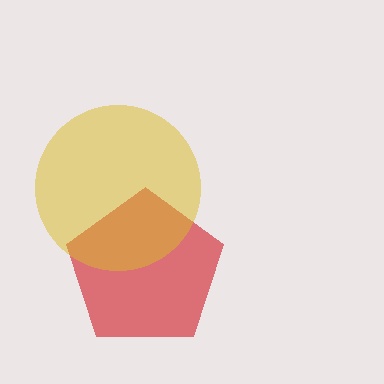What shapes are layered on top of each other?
The layered shapes are: a red pentagon, a yellow circle.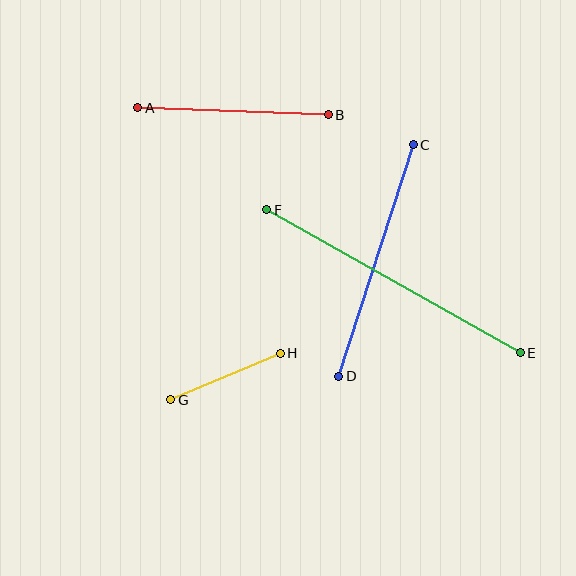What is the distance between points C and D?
The distance is approximately 243 pixels.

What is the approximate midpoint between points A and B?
The midpoint is at approximately (233, 111) pixels.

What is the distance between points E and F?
The distance is approximately 291 pixels.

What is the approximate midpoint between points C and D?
The midpoint is at approximately (376, 261) pixels.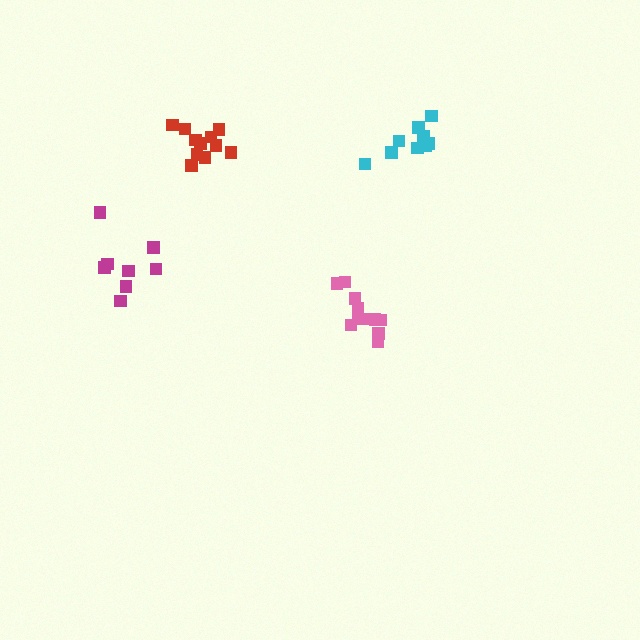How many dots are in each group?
Group 1: 11 dots, Group 2: 11 dots, Group 3: 9 dots, Group 4: 9 dots (40 total).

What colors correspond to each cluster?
The clusters are colored: pink, red, cyan, magenta.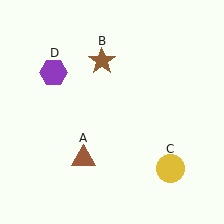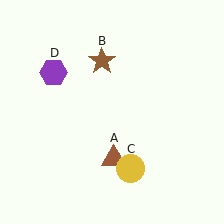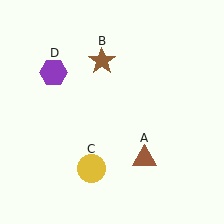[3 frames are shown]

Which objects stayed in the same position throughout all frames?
Brown star (object B) and purple hexagon (object D) remained stationary.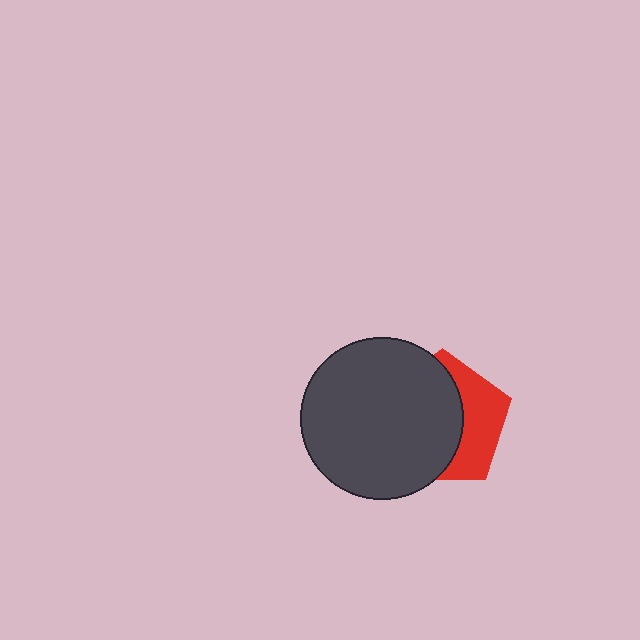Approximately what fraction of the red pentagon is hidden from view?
Roughly 62% of the red pentagon is hidden behind the dark gray circle.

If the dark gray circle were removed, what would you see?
You would see the complete red pentagon.